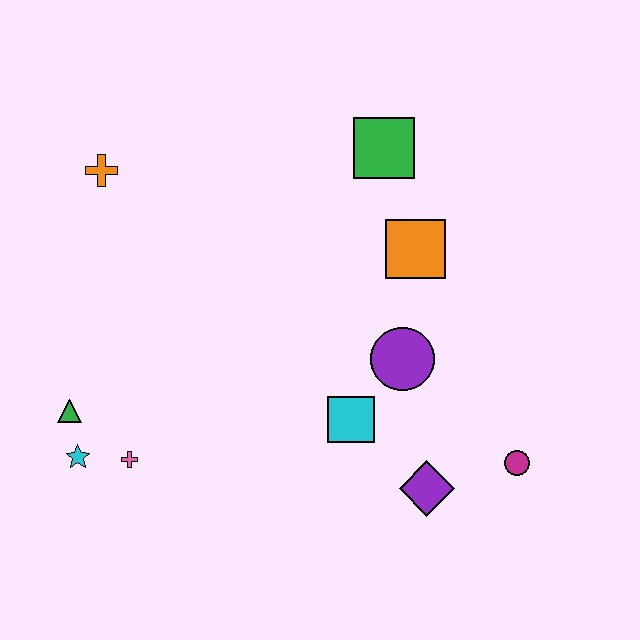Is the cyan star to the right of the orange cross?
No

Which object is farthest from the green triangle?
The magenta circle is farthest from the green triangle.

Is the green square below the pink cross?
No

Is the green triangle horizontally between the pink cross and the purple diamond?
No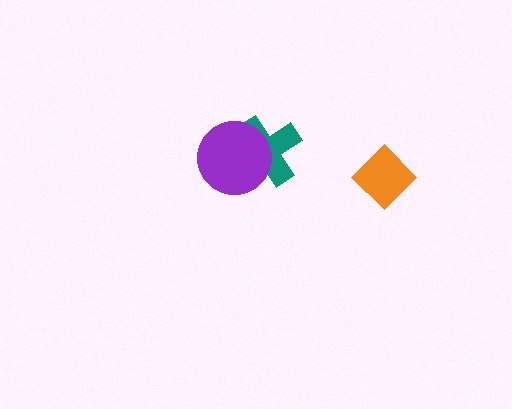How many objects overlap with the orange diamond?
0 objects overlap with the orange diamond.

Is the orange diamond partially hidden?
No, no other shape covers it.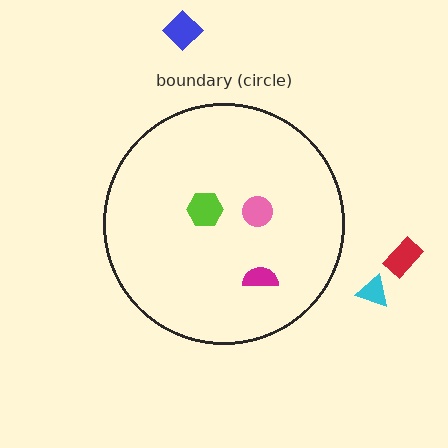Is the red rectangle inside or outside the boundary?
Outside.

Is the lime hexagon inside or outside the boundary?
Inside.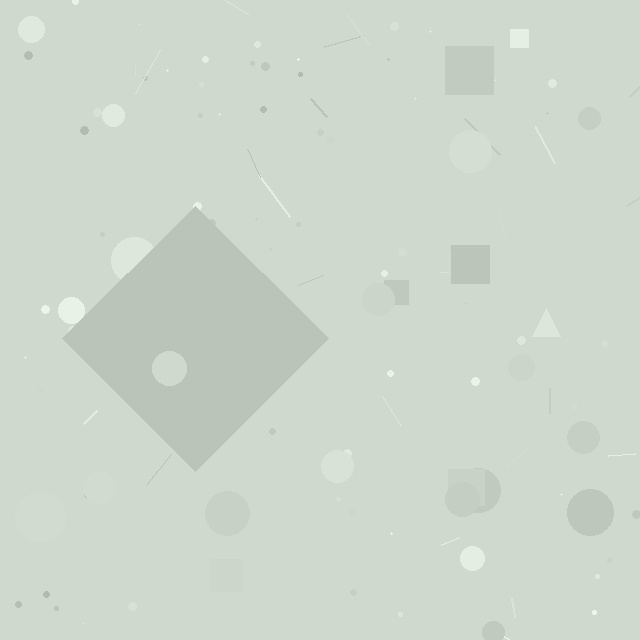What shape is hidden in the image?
A diamond is hidden in the image.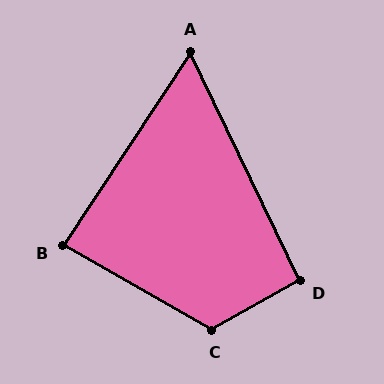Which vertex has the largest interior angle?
C, at approximately 121 degrees.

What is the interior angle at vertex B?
Approximately 86 degrees (approximately right).